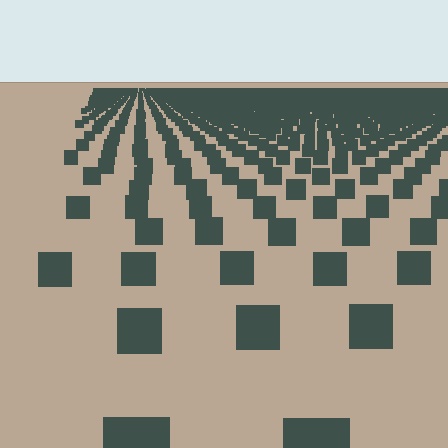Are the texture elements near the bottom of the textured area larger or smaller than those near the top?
Larger. Near the bottom, elements are closer to the viewer and appear at a bigger on-screen size.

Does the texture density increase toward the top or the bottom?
Density increases toward the top.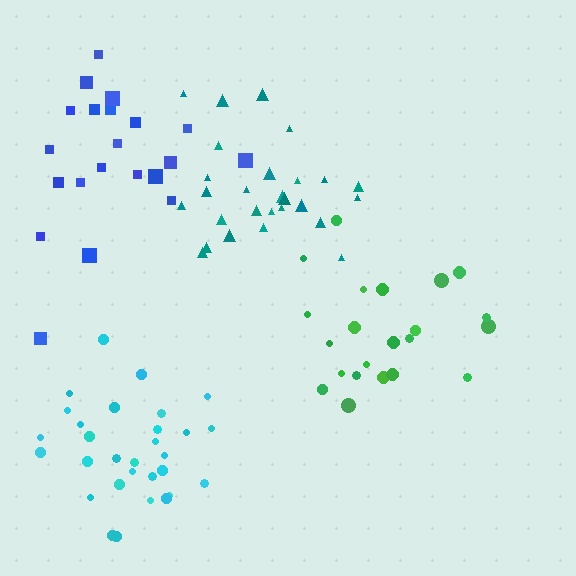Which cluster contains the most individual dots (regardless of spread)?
Cyan (30).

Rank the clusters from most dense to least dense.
cyan, teal, green, blue.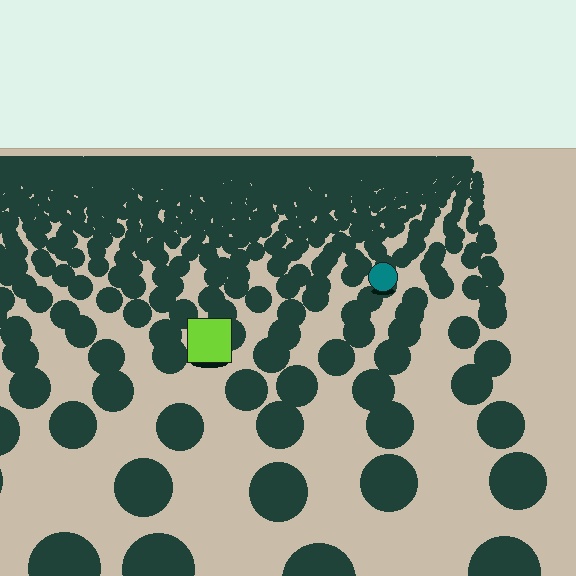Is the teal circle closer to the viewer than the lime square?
No. The lime square is closer — you can tell from the texture gradient: the ground texture is coarser near it.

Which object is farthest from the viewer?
The teal circle is farthest from the viewer. It appears smaller and the ground texture around it is denser.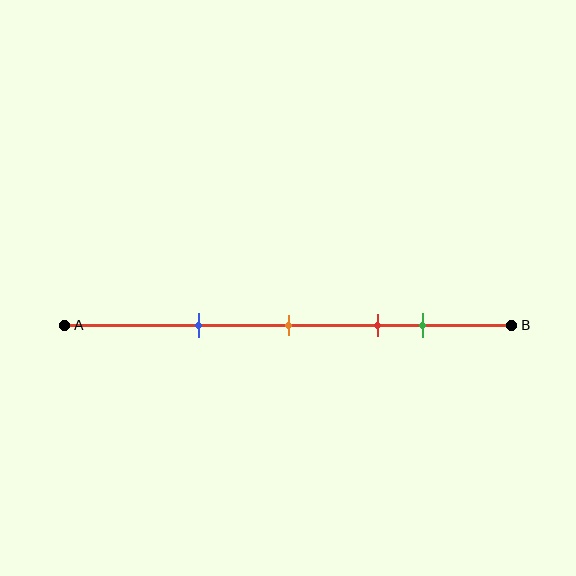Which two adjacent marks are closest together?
The red and green marks are the closest adjacent pair.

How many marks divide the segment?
There are 4 marks dividing the segment.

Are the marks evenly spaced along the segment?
No, the marks are not evenly spaced.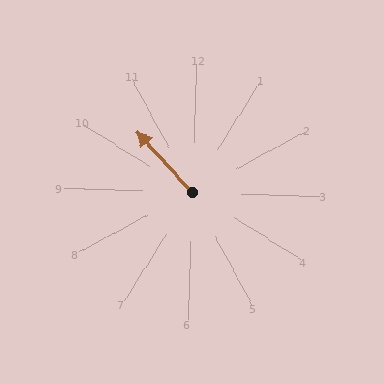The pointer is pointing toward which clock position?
Roughly 11 o'clock.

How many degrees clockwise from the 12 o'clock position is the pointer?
Approximately 315 degrees.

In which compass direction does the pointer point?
Northwest.